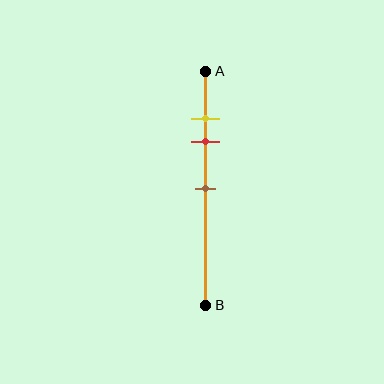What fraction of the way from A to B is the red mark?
The red mark is approximately 30% (0.3) of the way from A to B.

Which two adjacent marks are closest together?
The yellow and red marks are the closest adjacent pair.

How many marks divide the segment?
There are 3 marks dividing the segment.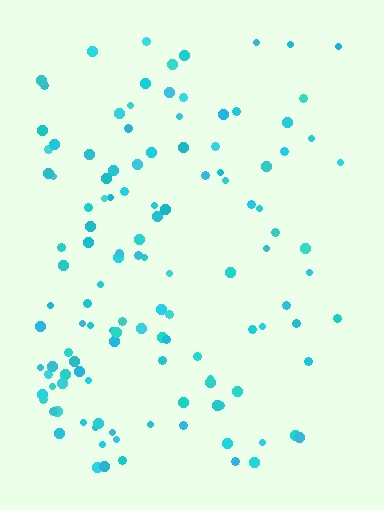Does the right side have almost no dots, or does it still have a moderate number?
Still a moderate number, just noticeably fewer than the left.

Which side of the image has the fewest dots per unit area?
The right.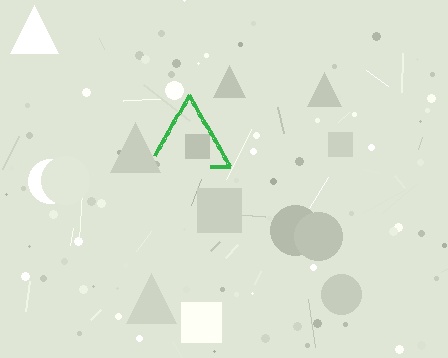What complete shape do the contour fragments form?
The contour fragments form a triangle.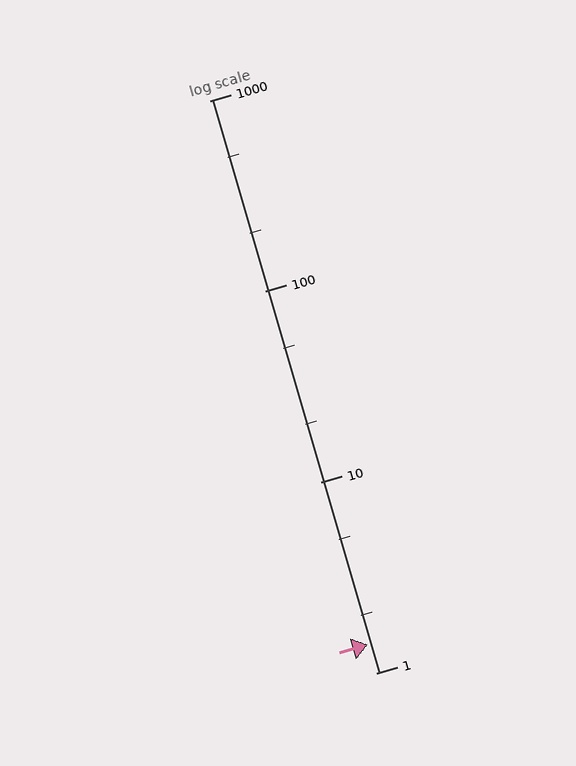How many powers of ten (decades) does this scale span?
The scale spans 3 decades, from 1 to 1000.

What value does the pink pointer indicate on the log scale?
The pointer indicates approximately 1.4.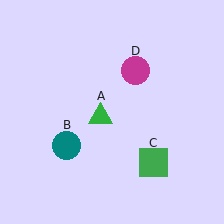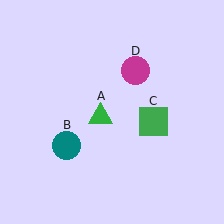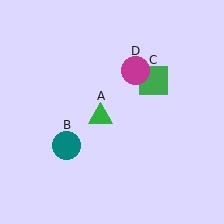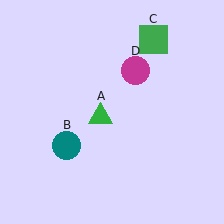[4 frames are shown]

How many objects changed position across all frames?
1 object changed position: green square (object C).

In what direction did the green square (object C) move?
The green square (object C) moved up.